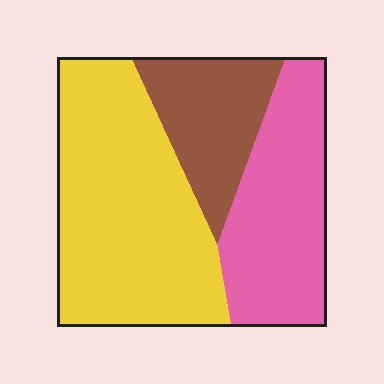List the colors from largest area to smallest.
From largest to smallest: yellow, pink, brown.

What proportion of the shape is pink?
Pink takes up about one third (1/3) of the shape.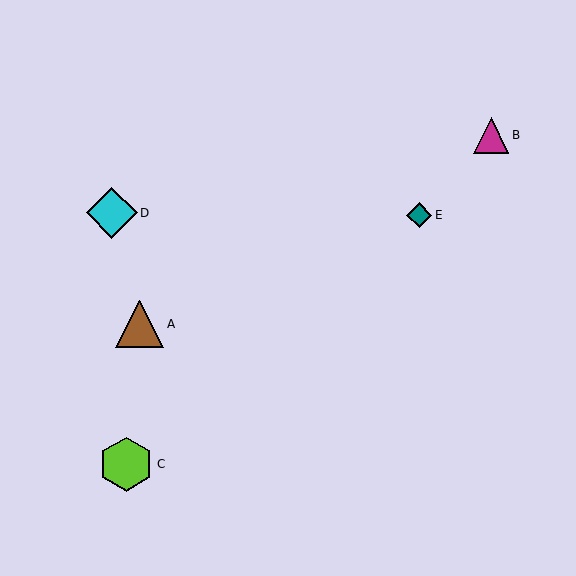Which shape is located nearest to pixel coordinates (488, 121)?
The magenta triangle (labeled B) at (491, 135) is nearest to that location.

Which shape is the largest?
The lime hexagon (labeled C) is the largest.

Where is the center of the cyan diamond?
The center of the cyan diamond is at (112, 213).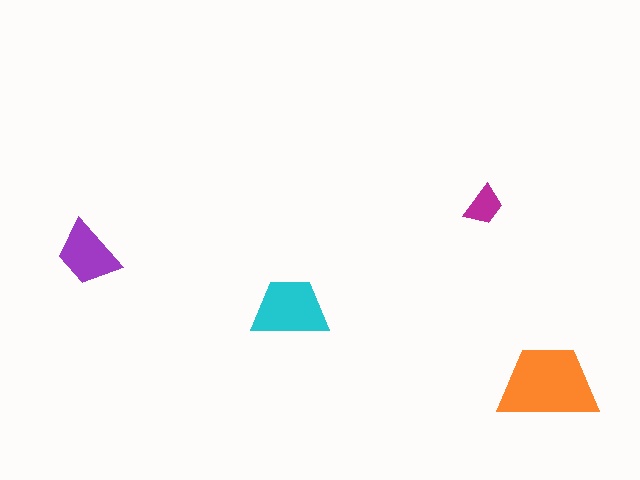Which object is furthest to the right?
The orange trapezoid is rightmost.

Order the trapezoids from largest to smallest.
the orange one, the cyan one, the purple one, the magenta one.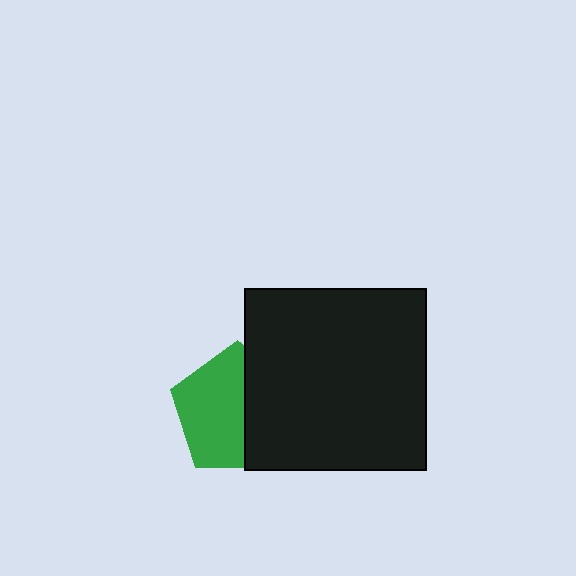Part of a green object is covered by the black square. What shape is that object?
It is a pentagon.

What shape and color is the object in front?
The object in front is a black square.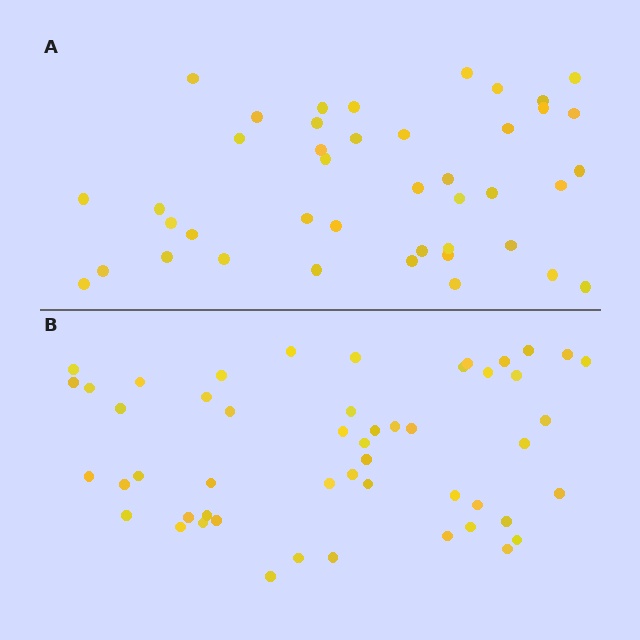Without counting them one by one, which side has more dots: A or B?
Region B (the bottom region) has more dots.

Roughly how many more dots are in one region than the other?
Region B has roughly 8 or so more dots than region A.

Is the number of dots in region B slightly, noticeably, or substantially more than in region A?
Region B has only slightly more — the two regions are fairly close. The ratio is roughly 1.2 to 1.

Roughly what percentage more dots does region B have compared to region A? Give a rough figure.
About 20% more.